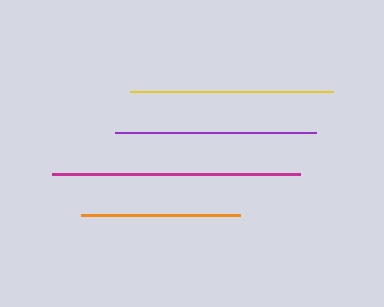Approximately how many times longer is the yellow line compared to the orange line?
The yellow line is approximately 1.3 times the length of the orange line.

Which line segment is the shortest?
The orange line is the shortest at approximately 159 pixels.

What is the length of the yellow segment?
The yellow segment is approximately 203 pixels long.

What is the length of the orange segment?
The orange segment is approximately 159 pixels long.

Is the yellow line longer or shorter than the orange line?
The yellow line is longer than the orange line.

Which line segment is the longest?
The magenta line is the longest at approximately 247 pixels.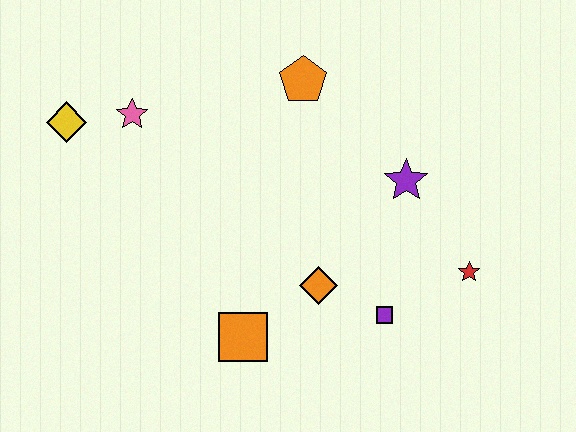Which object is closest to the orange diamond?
The purple square is closest to the orange diamond.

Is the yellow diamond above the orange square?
Yes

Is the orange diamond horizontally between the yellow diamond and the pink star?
No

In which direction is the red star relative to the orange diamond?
The red star is to the right of the orange diamond.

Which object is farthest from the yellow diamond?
The red star is farthest from the yellow diamond.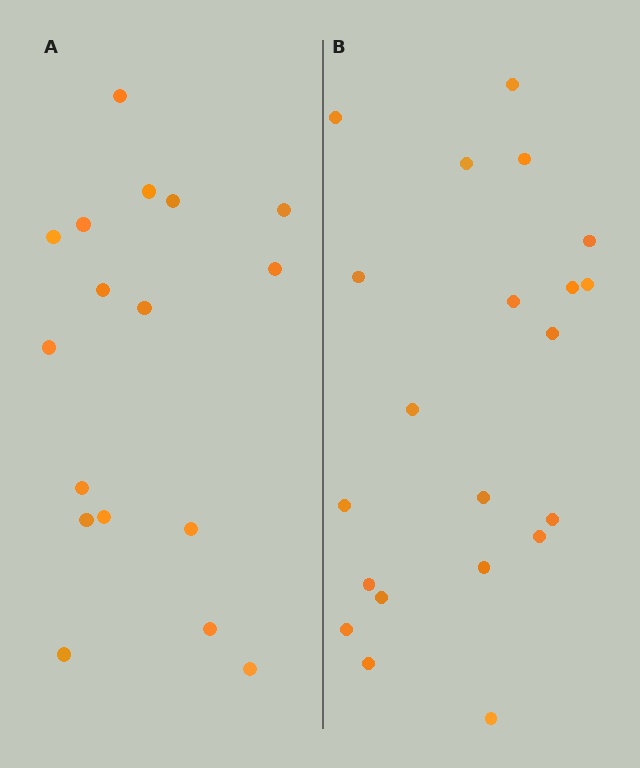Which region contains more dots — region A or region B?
Region B (the right region) has more dots.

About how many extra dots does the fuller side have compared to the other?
Region B has about 4 more dots than region A.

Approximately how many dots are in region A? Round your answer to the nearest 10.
About 20 dots. (The exact count is 17, which rounds to 20.)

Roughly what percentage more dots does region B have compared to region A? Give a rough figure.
About 25% more.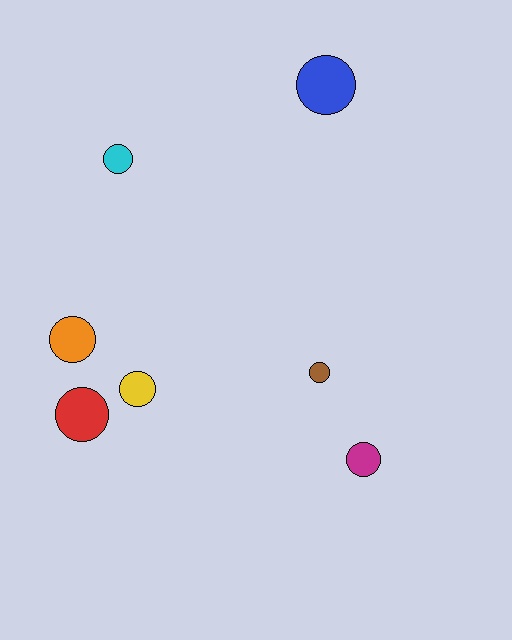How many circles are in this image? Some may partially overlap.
There are 7 circles.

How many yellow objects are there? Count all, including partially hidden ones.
There is 1 yellow object.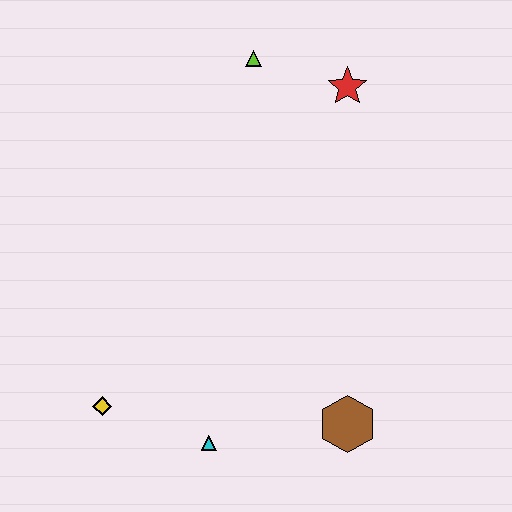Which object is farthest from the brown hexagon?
The lime triangle is farthest from the brown hexagon.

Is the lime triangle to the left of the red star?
Yes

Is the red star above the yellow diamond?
Yes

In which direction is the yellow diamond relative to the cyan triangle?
The yellow diamond is to the left of the cyan triangle.